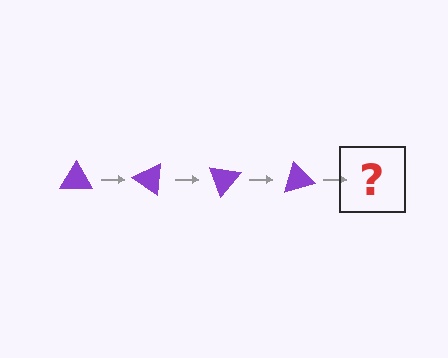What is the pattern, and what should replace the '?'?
The pattern is that the triangle rotates 35 degrees each step. The '?' should be a purple triangle rotated 140 degrees.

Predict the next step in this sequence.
The next step is a purple triangle rotated 140 degrees.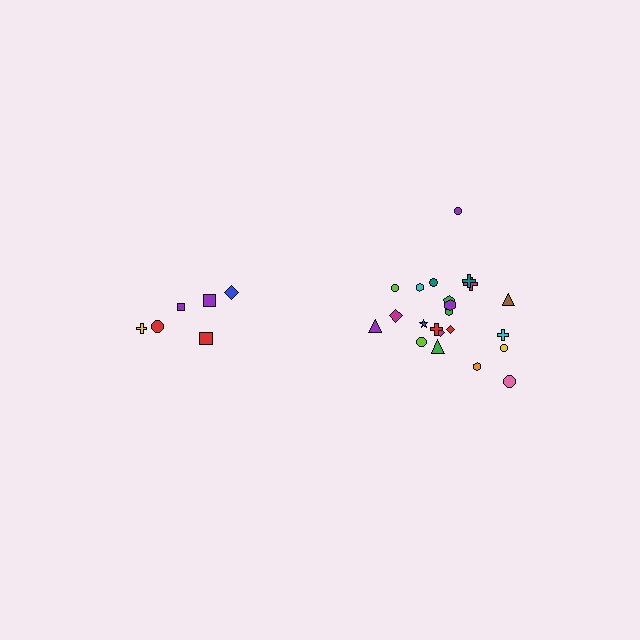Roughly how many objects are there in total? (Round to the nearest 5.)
Roughly 30 objects in total.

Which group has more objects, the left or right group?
The right group.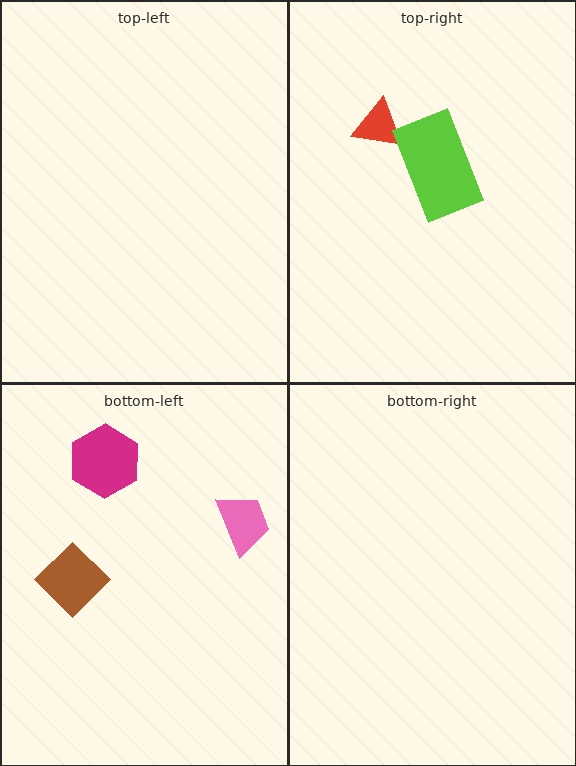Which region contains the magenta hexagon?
The bottom-left region.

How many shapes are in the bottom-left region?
3.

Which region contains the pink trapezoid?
The bottom-left region.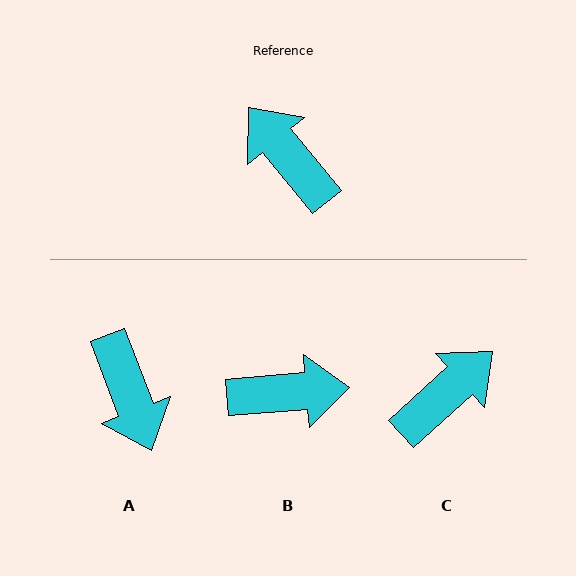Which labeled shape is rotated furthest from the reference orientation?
A, about 161 degrees away.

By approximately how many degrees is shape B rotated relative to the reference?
Approximately 125 degrees clockwise.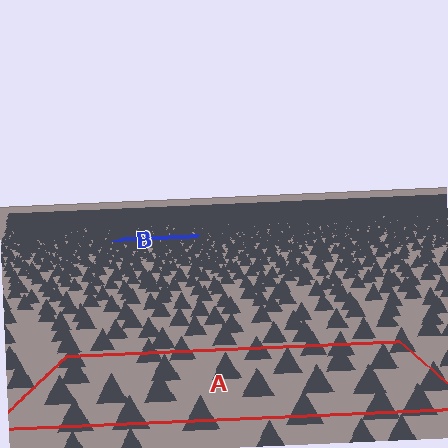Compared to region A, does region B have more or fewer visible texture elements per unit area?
Region B has more texture elements per unit area — they are packed more densely because it is farther away.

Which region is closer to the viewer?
Region A is closer. The texture elements there are larger and more spread out.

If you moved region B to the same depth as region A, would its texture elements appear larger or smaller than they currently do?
They would appear larger. At a closer depth, the same texture elements are projected at a bigger on-screen size.